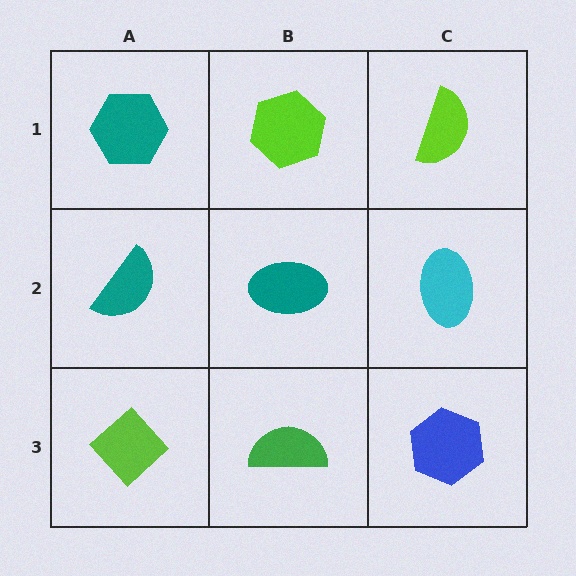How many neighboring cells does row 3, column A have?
2.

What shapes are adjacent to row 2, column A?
A teal hexagon (row 1, column A), a lime diamond (row 3, column A), a teal ellipse (row 2, column B).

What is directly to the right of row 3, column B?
A blue hexagon.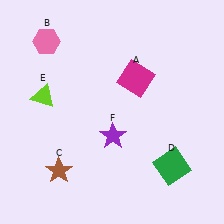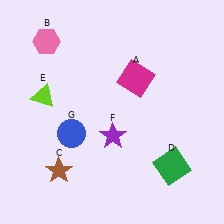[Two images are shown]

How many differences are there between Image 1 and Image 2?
There is 1 difference between the two images.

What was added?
A blue circle (G) was added in Image 2.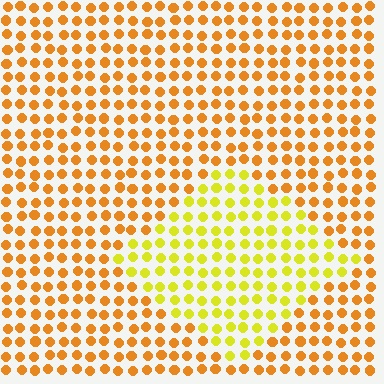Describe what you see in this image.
The image is filled with small orange elements in a uniform arrangement. A diamond-shaped region is visible where the elements are tinted to a slightly different hue, forming a subtle color boundary.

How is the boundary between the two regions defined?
The boundary is defined purely by a slight shift in hue (about 33 degrees). Spacing, size, and orientation are identical on both sides.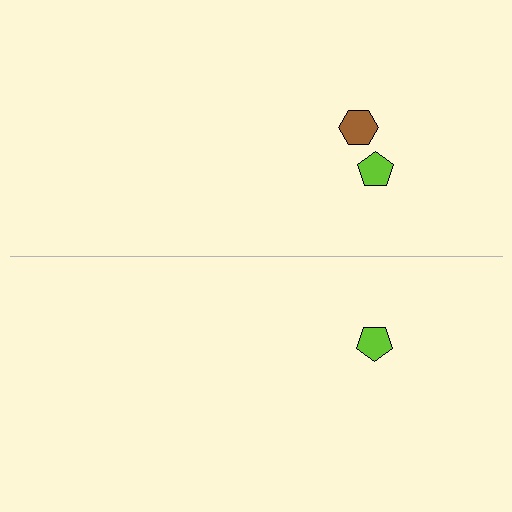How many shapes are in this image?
There are 3 shapes in this image.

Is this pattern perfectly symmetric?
No, the pattern is not perfectly symmetric. A brown hexagon is missing from the bottom side.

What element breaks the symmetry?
A brown hexagon is missing from the bottom side.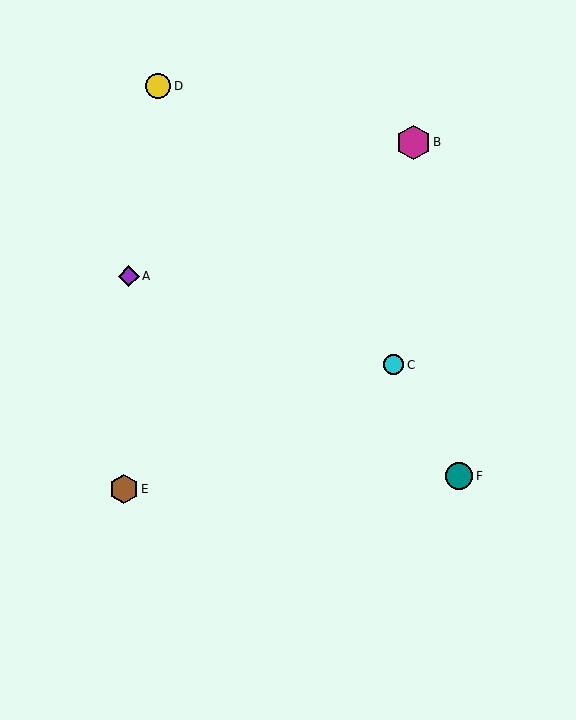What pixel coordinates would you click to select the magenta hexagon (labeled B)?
Click at (413, 142) to select the magenta hexagon B.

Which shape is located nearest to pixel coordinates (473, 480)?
The teal circle (labeled F) at (459, 476) is nearest to that location.